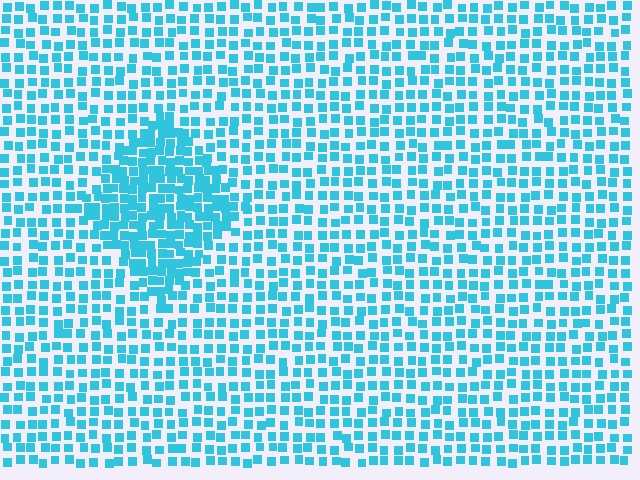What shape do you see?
I see a diamond.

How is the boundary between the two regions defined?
The boundary is defined by a change in element density (approximately 1.9x ratio). All elements are the same color, size, and shape.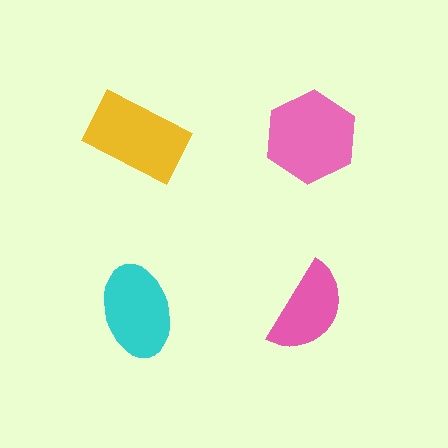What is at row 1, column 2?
A pink hexagon.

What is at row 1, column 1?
A yellow rectangle.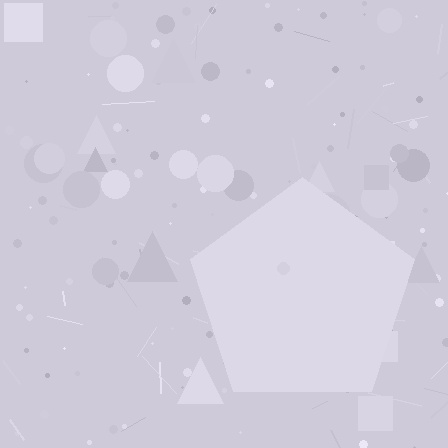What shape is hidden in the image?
A pentagon is hidden in the image.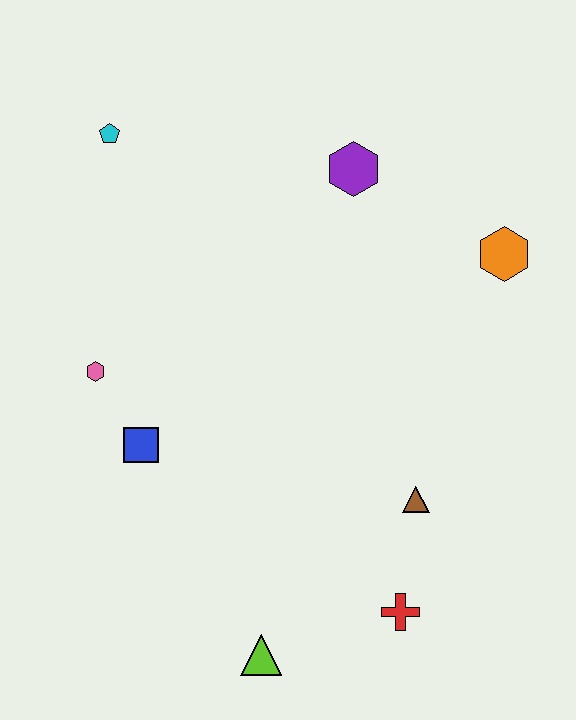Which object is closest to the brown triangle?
The red cross is closest to the brown triangle.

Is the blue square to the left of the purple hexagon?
Yes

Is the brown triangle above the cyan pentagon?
No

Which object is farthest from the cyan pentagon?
The red cross is farthest from the cyan pentagon.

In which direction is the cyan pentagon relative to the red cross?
The cyan pentagon is above the red cross.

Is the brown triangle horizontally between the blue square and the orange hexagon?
Yes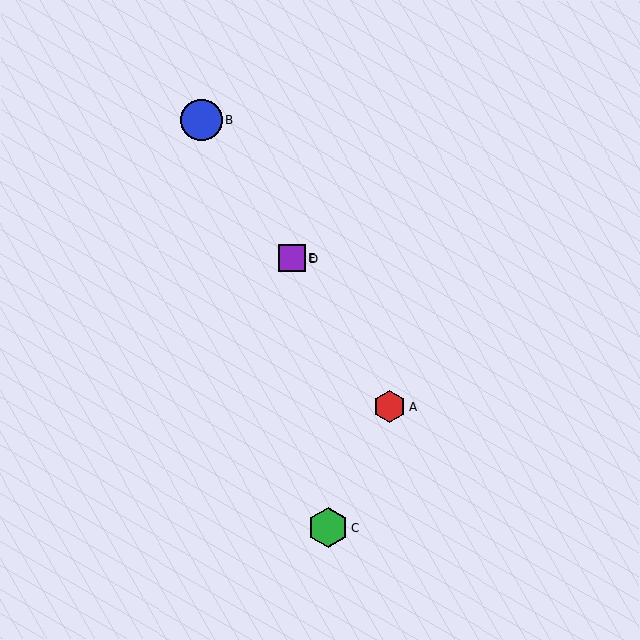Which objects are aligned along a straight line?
Objects A, B, D, E are aligned along a straight line.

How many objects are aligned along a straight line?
4 objects (A, B, D, E) are aligned along a straight line.